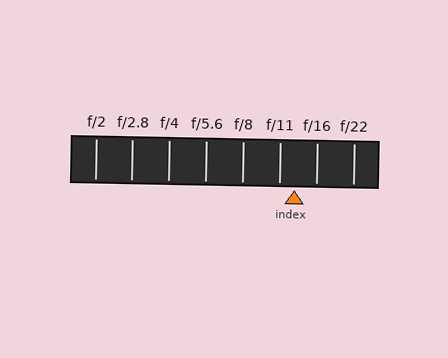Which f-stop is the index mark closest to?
The index mark is closest to f/11.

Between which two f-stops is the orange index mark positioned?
The index mark is between f/11 and f/16.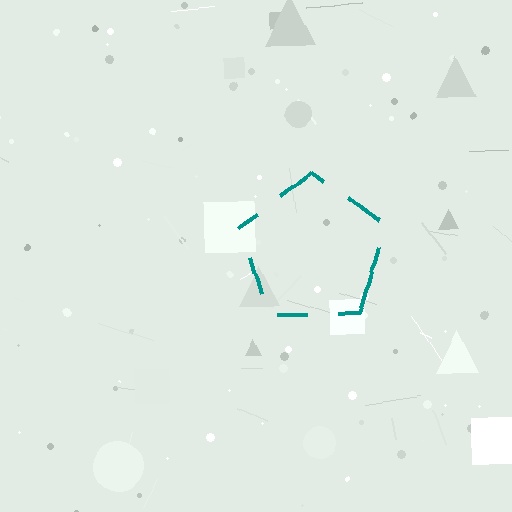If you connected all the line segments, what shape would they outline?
They would outline a pentagon.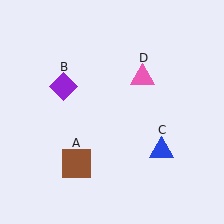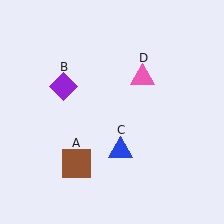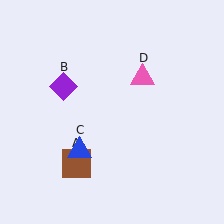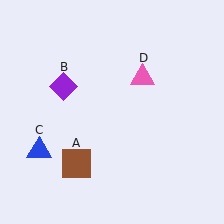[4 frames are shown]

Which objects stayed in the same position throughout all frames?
Brown square (object A) and purple diamond (object B) and pink triangle (object D) remained stationary.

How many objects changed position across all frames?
1 object changed position: blue triangle (object C).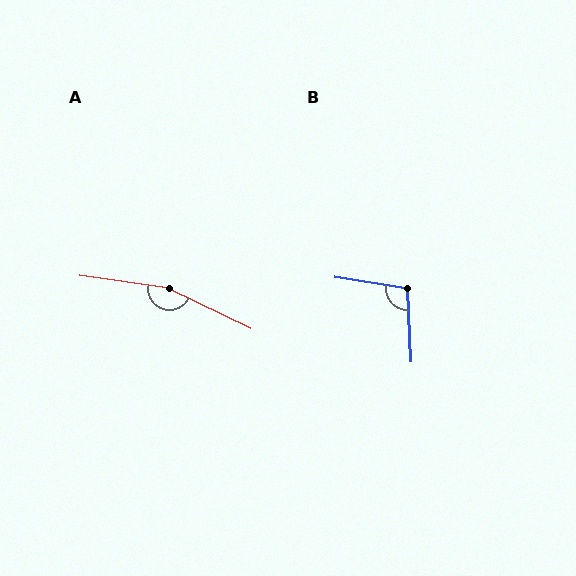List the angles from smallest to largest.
B (102°), A (162°).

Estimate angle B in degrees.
Approximately 102 degrees.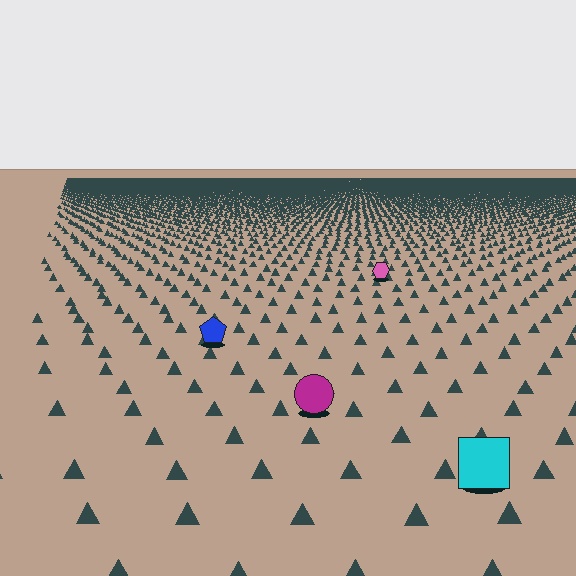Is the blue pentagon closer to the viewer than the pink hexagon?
Yes. The blue pentagon is closer — you can tell from the texture gradient: the ground texture is coarser near it.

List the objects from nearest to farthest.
From nearest to farthest: the cyan square, the magenta circle, the blue pentagon, the pink hexagon.